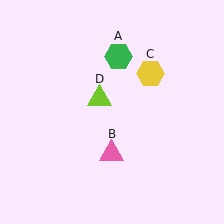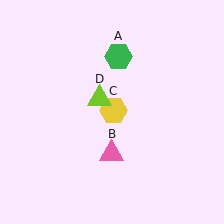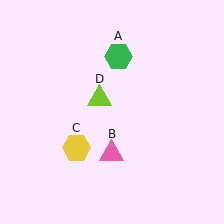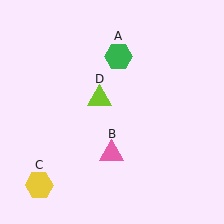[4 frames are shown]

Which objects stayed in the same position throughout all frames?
Green hexagon (object A) and pink triangle (object B) and lime triangle (object D) remained stationary.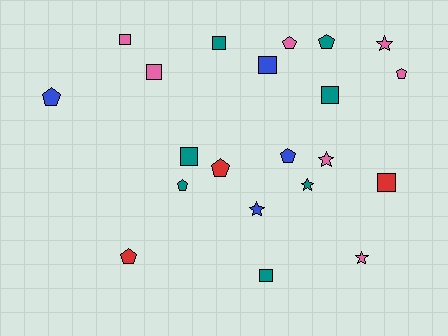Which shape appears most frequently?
Pentagon, with 8 objects.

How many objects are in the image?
There are 21 objects.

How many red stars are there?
There are no red stars.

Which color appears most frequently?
Teal, with 7 objects.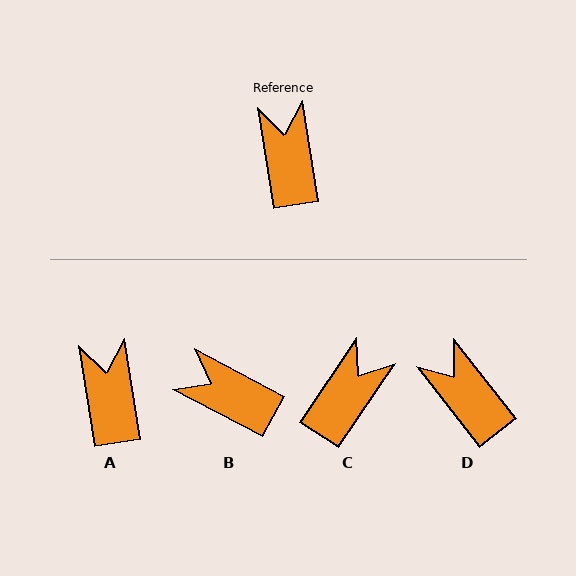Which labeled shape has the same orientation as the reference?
A.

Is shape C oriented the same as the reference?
No, it is off by about 43 degrees.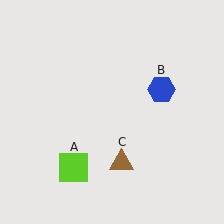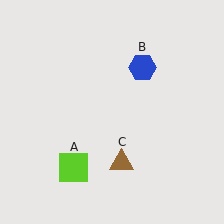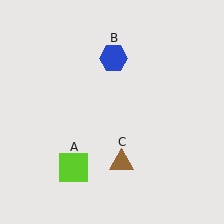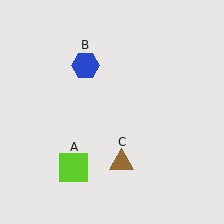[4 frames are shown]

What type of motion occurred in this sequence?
The blue hexagon (object B) rotated counterclockwise around the center of the scene.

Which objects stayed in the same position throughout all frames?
Lime square (object A) and brown triangle (object C) remained stationary.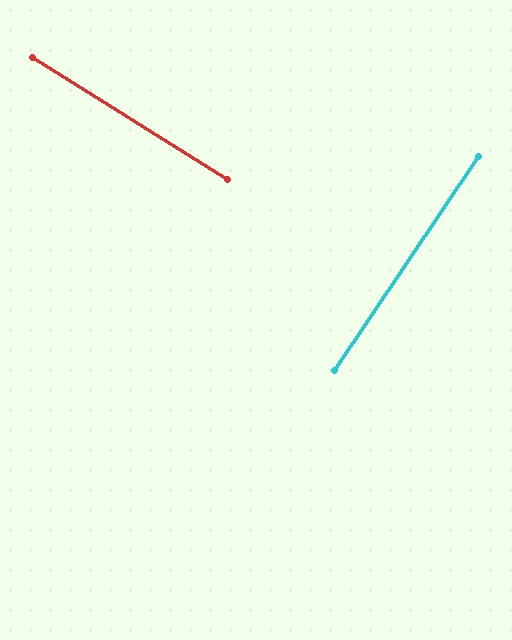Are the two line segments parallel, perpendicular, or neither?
Perpendicular — they meet at approximately 88°.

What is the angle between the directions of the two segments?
Approximately 88 degrees.